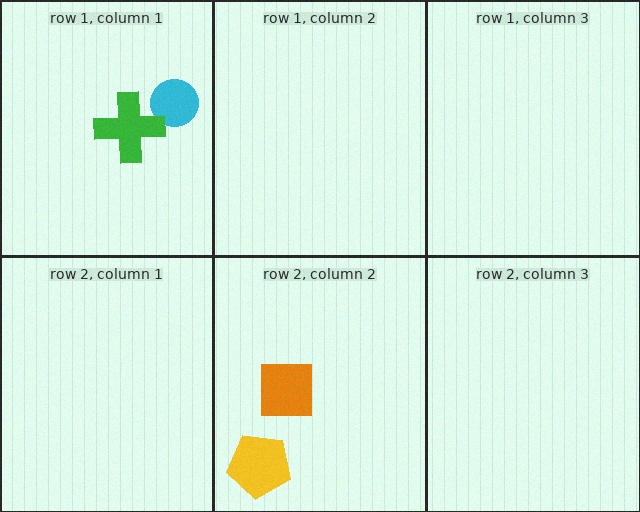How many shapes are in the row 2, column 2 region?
2.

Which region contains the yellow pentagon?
The row 2, column 2 region.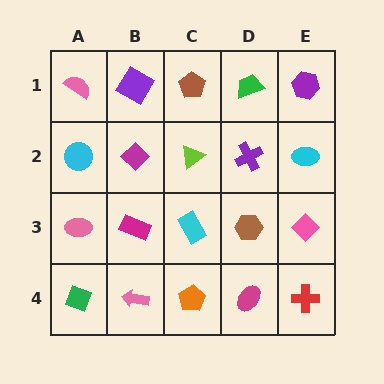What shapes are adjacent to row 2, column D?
A green trapezoid (row 1, column D), a brown hexagon (row 3, column D), a lime triangle (row 2, column C), a cyan ellipse (row 2, column E).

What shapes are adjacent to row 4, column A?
A pink ellipse (row 3, column A), a pink arrow (row 4, column B).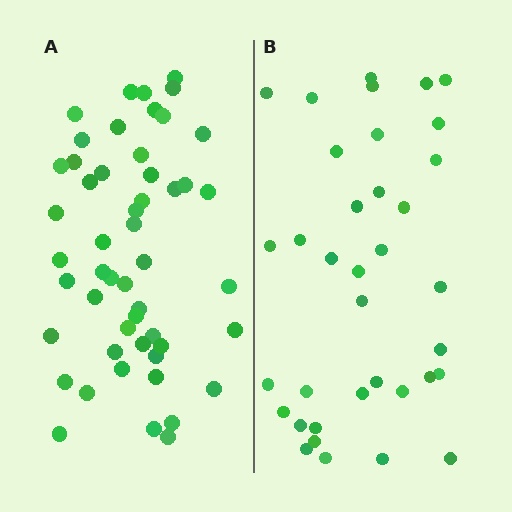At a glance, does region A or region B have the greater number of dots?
Region A (the left region) has more dots.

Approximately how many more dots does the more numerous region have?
Region A has approximately 15 more dots than region B.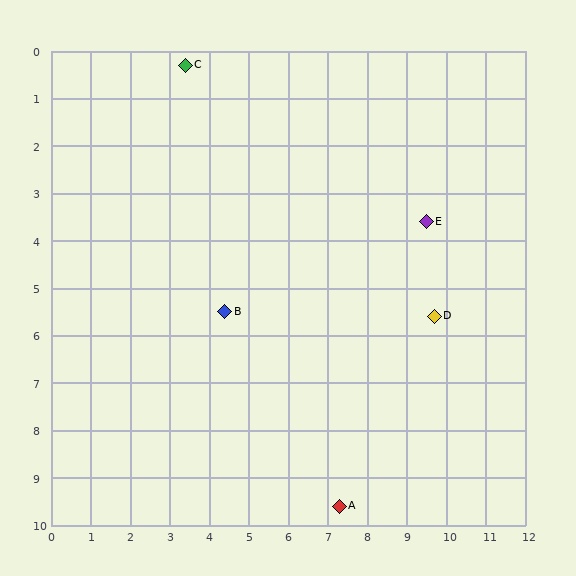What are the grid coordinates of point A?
Point A is at approximately (7.3, 9.6).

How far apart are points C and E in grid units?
Points C and E are about 6.9 grid units apart.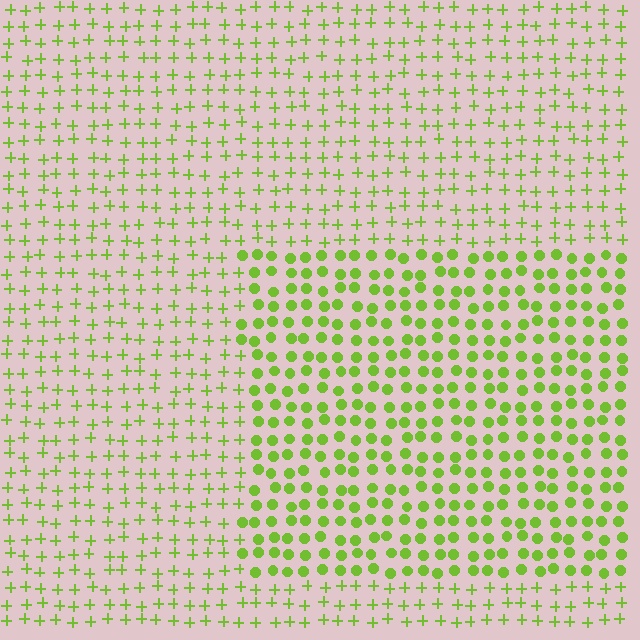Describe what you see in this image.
The image is filled with small lime elements arranged in a uniform grid. A rectangle-shaped region contains circles, while the surrounding area contains plus signs. The boundary is defined purely by the change in element shape.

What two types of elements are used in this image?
The image uses circles inside the rectangle region and plus signs outside it.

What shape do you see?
I see a rectangle.